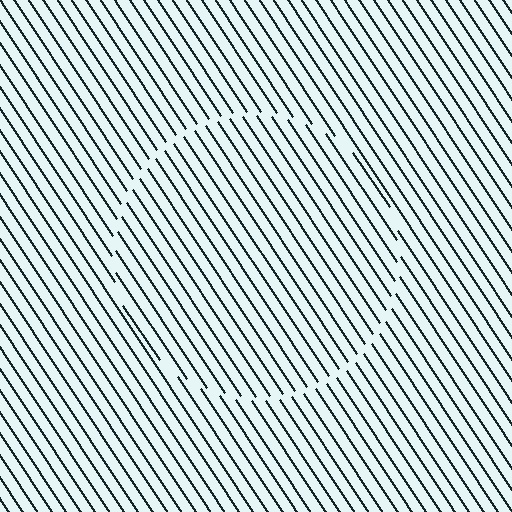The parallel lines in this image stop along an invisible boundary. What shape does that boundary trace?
An illusory circle. The interior of the shape contains the same grating, shifted by half a period — the contour is defined by the phase discontinuity where line-ends from the inner and outer gratings abut.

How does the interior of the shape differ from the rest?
The interior of the shape contains the same grating, shifted by half a period — the contour is defined by the phase discontinuity where line-ends from the inner and outer gratings abut.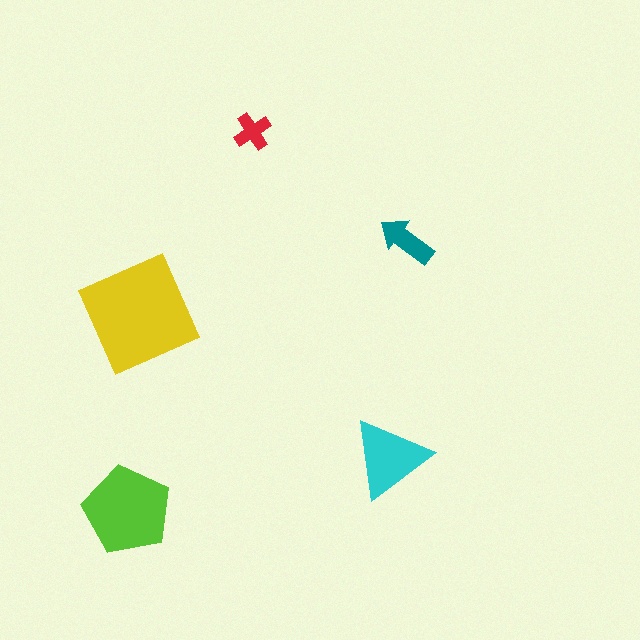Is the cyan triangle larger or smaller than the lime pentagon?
Smaller.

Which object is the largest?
The yellow square.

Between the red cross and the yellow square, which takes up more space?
The yellow square.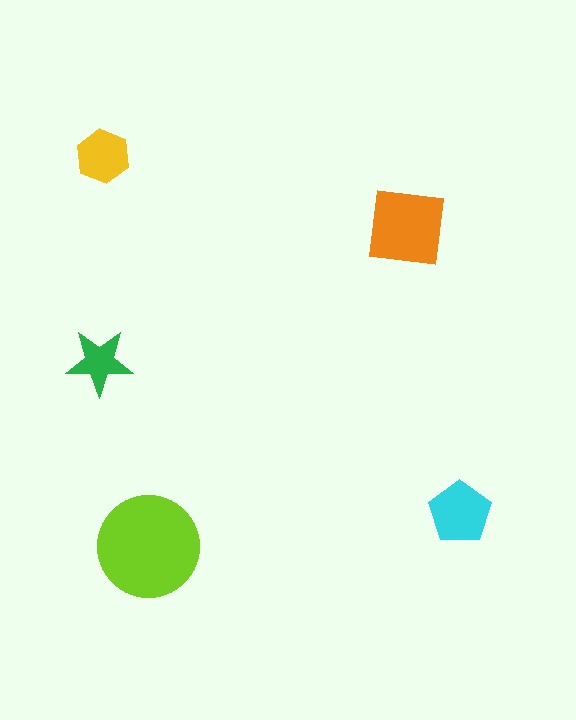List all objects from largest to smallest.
The lime circle, the orange square, the cyan pentagon, the yellow hexagon, the green star.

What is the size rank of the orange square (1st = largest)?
2nd.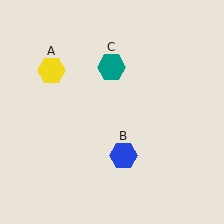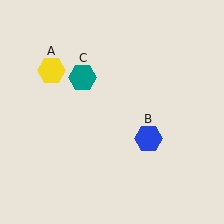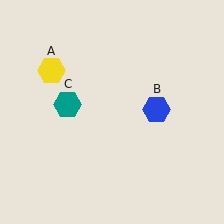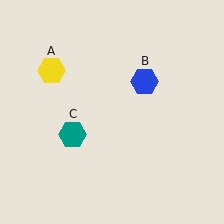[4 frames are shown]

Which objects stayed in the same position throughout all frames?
Yellow hexagon (object A) remained stationary.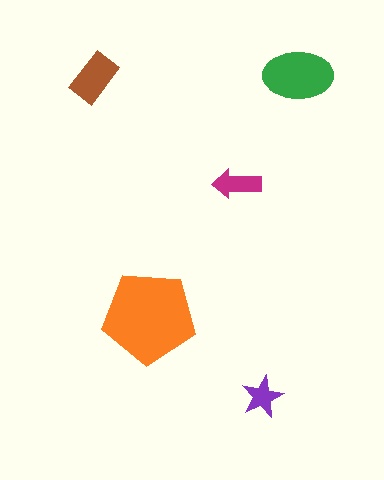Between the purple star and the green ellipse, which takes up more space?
The green ellipse.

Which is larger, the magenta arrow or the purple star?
The magenta arrow.